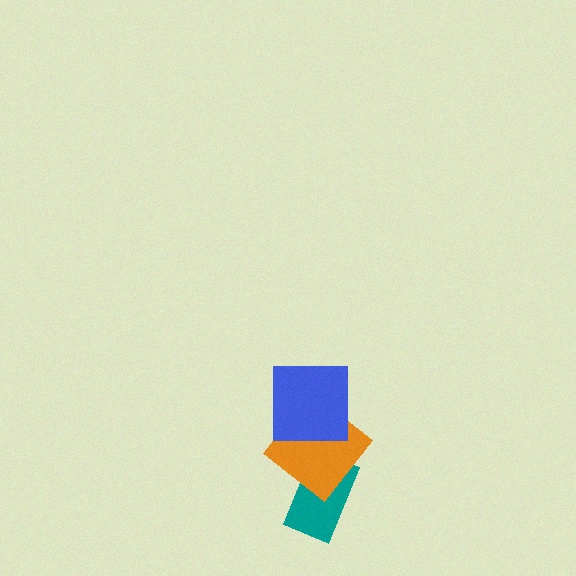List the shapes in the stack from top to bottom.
From top to bottom: the blue square, the orange diamond, the teal rectangle.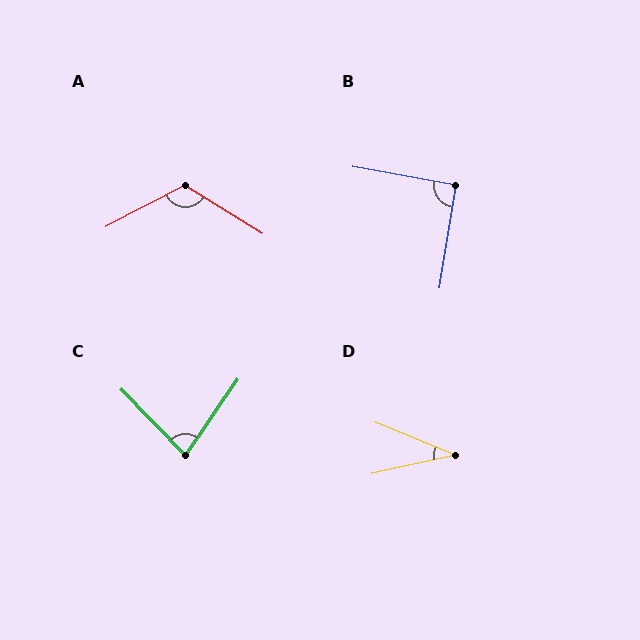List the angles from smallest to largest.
D (34°), C (78°), B (91°), A (120°).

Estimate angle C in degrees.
Approximately 78 degrees.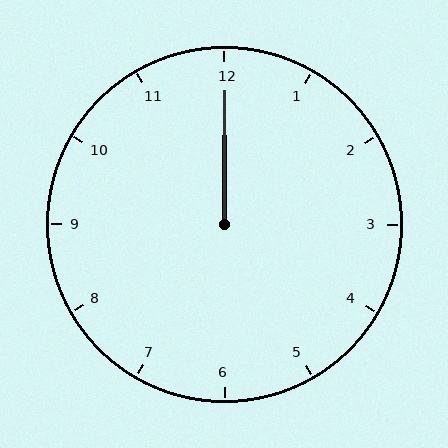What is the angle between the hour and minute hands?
Approximately 0 degrees.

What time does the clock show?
12:00.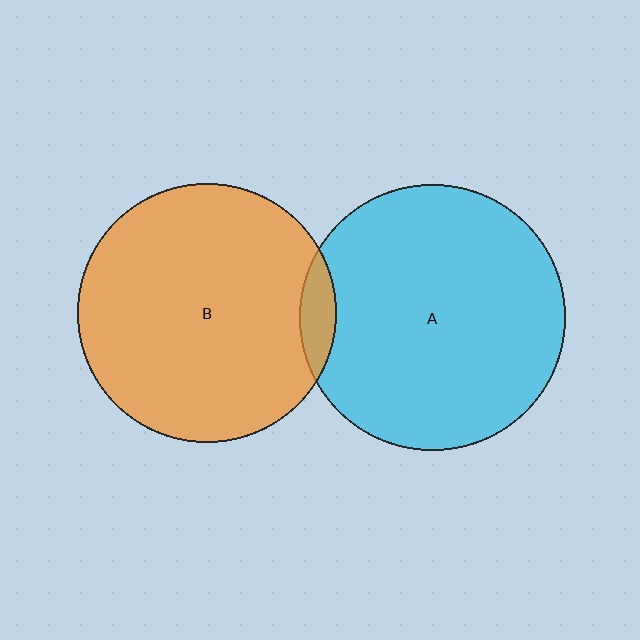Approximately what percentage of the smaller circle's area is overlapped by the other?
Approximately 5%.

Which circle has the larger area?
Circle A (cyan).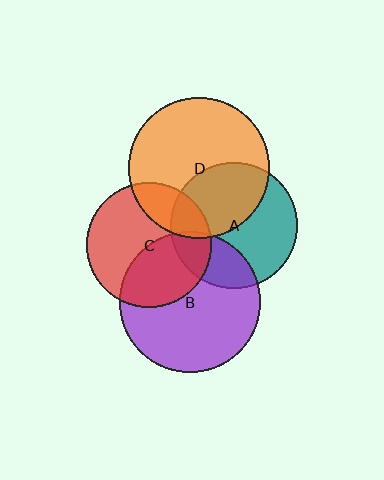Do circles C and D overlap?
Yes.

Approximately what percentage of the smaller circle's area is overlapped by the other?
Approximately 20%.